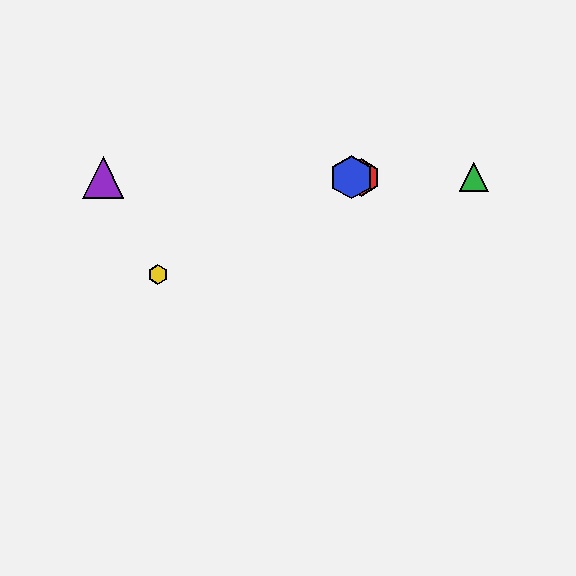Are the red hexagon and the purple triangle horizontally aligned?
Yes, both are at y≈177.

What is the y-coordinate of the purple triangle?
The purple triangle is at y≈177.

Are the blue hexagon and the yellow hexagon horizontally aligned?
No, the blue hexagon is at y≈177 and the yellow hexagon is at y≈275.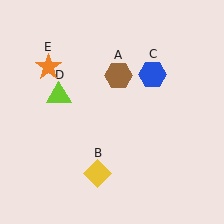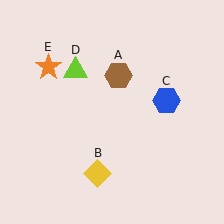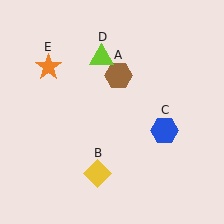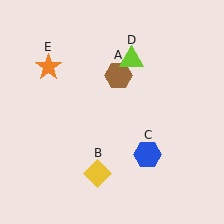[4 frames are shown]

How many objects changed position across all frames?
2 objects changed position: blue hexagon (object C), lime triangle (object D).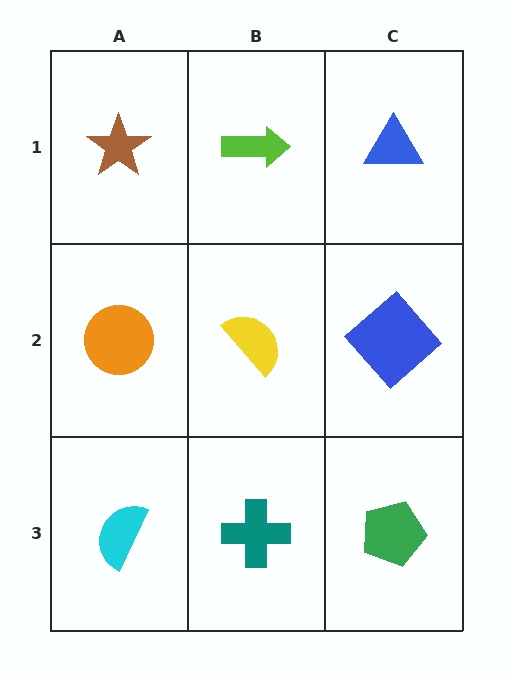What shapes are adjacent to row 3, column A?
An orange circle (row 2, column A), a teal cross (row 3, column B).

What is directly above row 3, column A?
An orange circle.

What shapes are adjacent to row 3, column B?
A yellow semicircle (row 2, column B), a cyan semicircle (row 3, column A), a green pentagon (row 3, column C).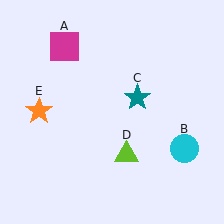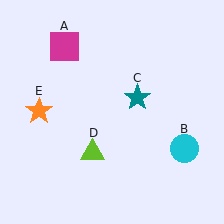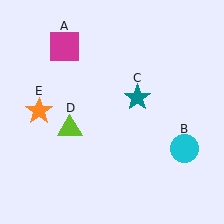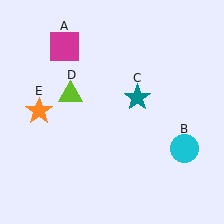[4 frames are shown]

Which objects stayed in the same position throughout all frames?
Magenta square (object A) and cyan circle (object B) and teal star (object C) and orange star (object E) remained stationary.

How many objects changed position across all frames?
1 object changed position: lime triangle (object D).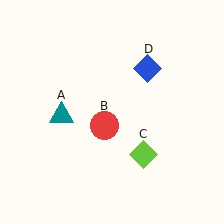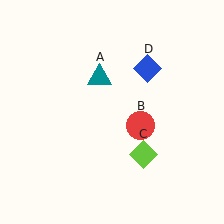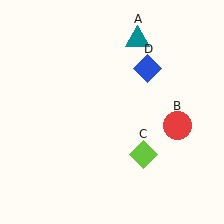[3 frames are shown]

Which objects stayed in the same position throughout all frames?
Lime diamond (object C) and blue diamond (object D) remained stationary.